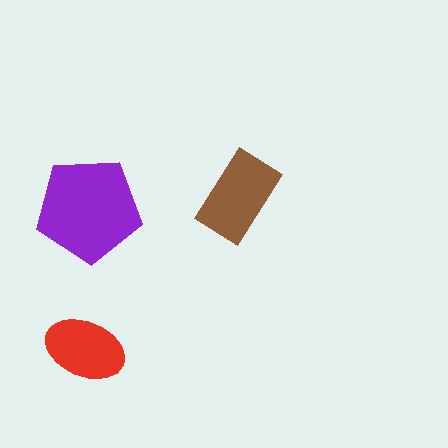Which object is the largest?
The purple pentagon.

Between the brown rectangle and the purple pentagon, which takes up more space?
The purple pentagon.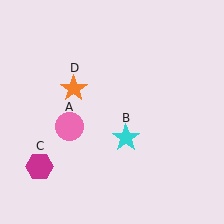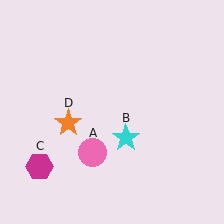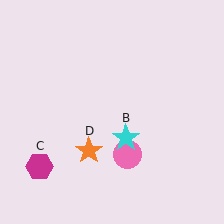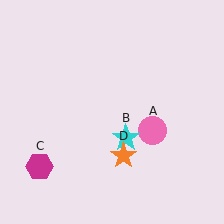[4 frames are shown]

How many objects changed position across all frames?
2 objects changed position: pink circle (object A), orange star (object D).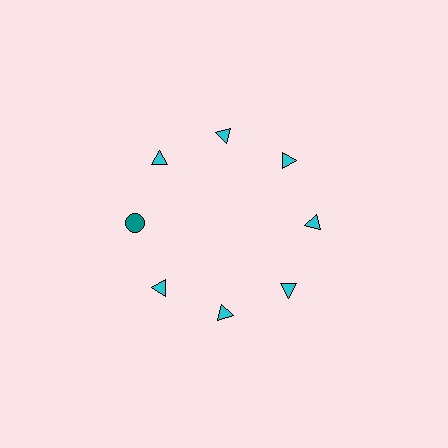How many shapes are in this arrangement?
There are 8 shapes arranged in a ring pattern.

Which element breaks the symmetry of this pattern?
The teal circle at roughly the 9 o'clock position breaks the symmetry. All other shapes are cyan triangles.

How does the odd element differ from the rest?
It differs in both color (teal instead of cyan) and shape (circle instead of triangle).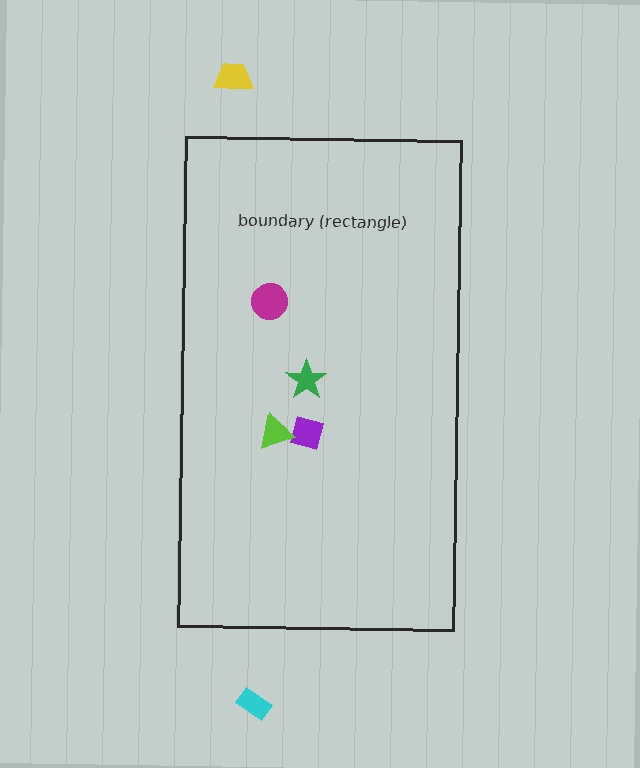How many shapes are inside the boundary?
4 inside, 2 outside.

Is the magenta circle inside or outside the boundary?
Inside.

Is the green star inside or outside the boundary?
Inside.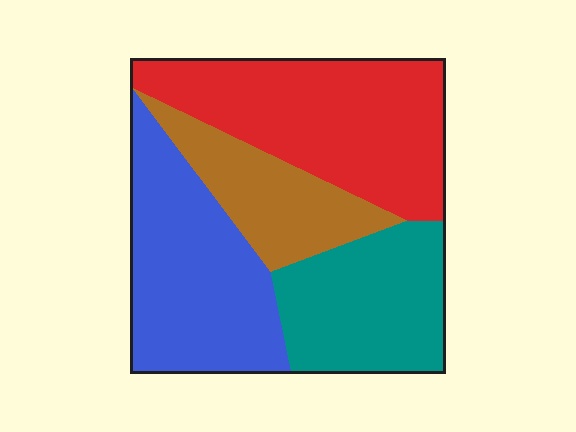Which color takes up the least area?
Brown, at roughly 15%.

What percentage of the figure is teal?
Teal takes up less than a quarter of the figure.